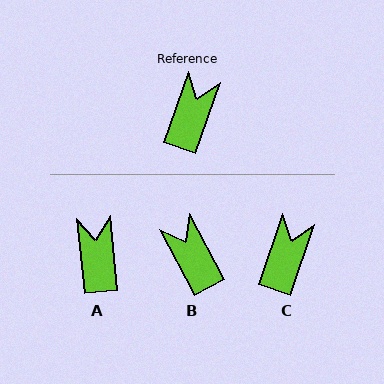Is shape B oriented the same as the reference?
No, it is off by about 47 degrees.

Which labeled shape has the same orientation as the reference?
C.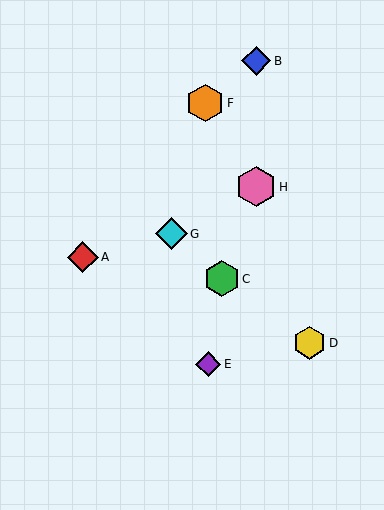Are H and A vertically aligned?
No, H is at x≈256 and A is at x≈83.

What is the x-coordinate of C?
Object C is at x≈222.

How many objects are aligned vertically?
2 objects (B, H) are aligned vertically.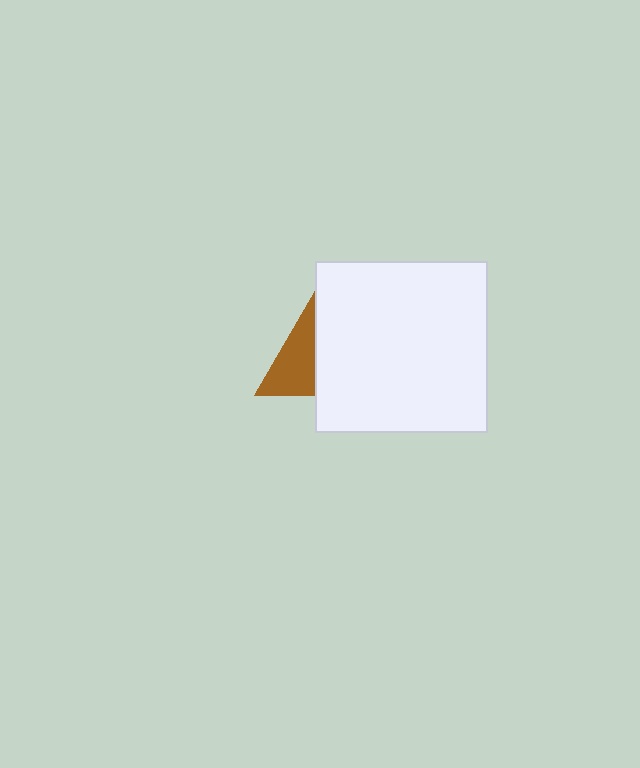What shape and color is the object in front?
The object in front is a white square.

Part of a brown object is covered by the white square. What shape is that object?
It is a triangle.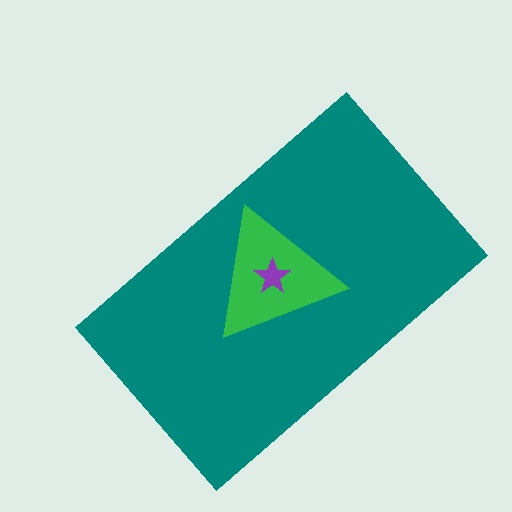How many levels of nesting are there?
3.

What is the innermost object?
The purple star.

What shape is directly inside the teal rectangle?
The green triangle.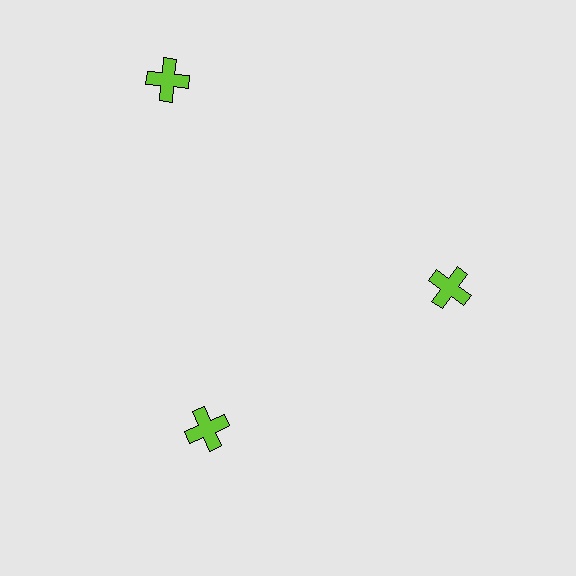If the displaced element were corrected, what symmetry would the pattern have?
It would have 3-fold rotational symmetry — the pattern would map onto itself every 120 degrees.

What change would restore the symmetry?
The symmetry would be restored by moving it inward, back onto the ring so that all 3 crosses sit at equal angles and equal distance from the center.